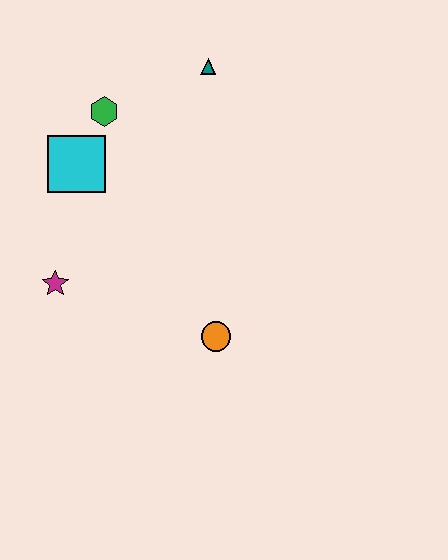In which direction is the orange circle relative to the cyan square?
The orange circle is below the cyan square.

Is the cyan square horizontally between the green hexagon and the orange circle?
No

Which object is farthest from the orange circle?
The teal triangle is farthest from the orange circle.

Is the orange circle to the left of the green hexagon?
No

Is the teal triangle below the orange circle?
No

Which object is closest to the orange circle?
The magenta star is closest to the orange circle.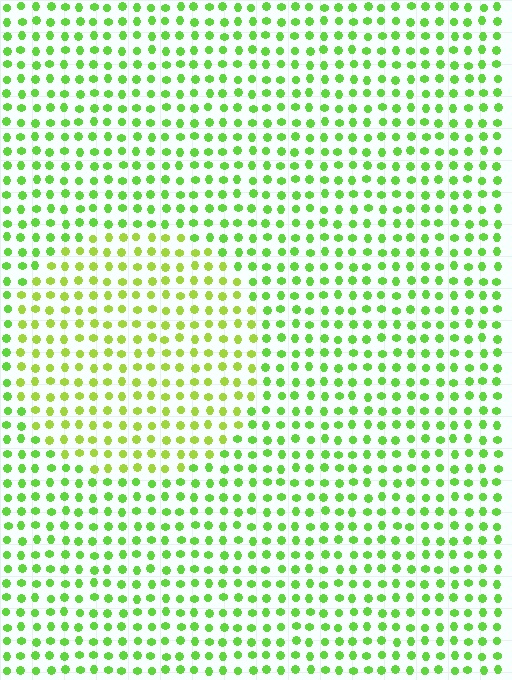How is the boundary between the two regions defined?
The boundary is defined purely by a slight shift in hue (about 25 degrees). Spacing, size, and orientation are identical on both sides.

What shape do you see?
I see a circle.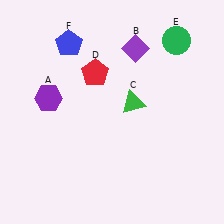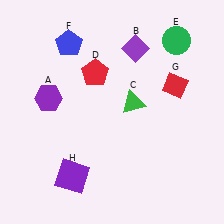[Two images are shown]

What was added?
A red diamond (G), a purple square (H) were added in Image 2.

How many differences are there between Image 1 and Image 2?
There are 2 differences between the two images.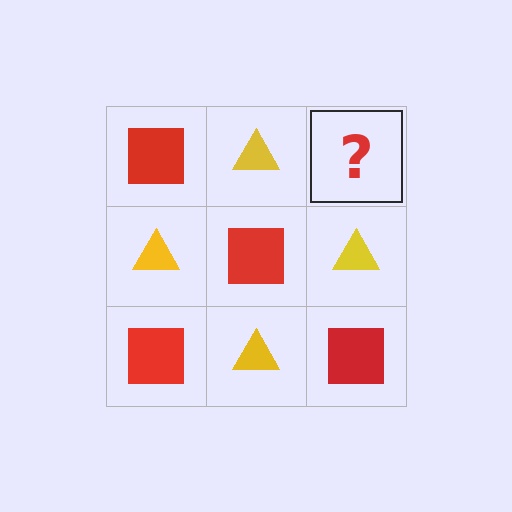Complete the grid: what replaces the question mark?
The question mark should be replaced with a red square.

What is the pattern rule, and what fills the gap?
The rule is that it alternates red square and yellow triangle in a checkerboard pattern. The gap should be filled with a red square.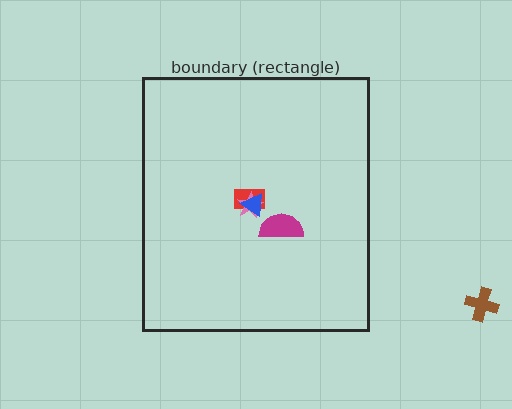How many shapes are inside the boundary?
4 inside, 1 outside.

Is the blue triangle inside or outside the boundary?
Inside.